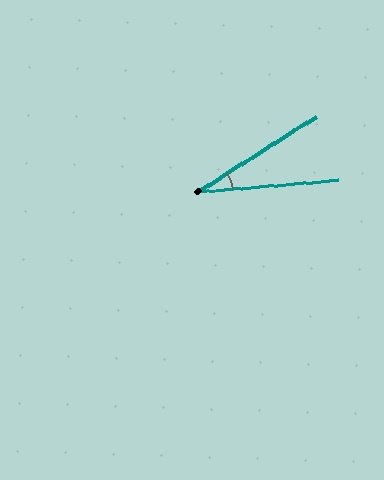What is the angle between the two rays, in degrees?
Approximately 28 degrees.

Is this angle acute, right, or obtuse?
It is acute.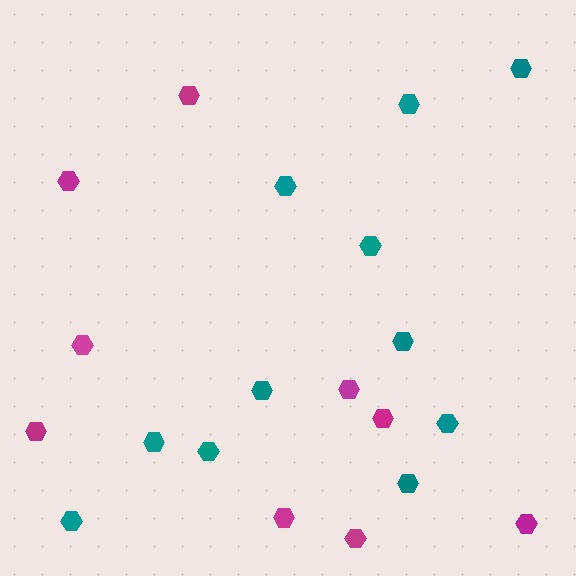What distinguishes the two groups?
There are 2 groups: one group of magenta hexagons (9) and one group of teal hexagons (11).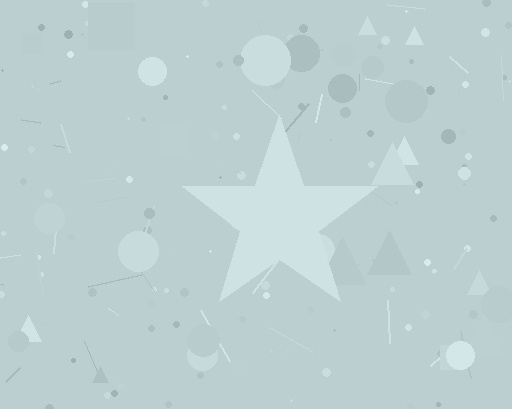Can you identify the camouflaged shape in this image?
The camouflaged shape is a star.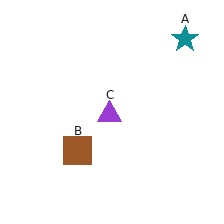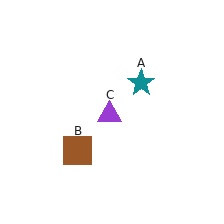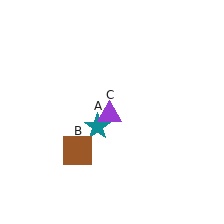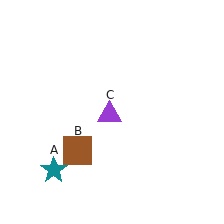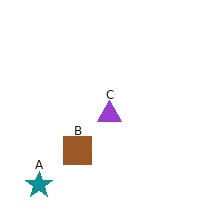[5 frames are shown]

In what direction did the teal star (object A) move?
The teal star (object A) moved down and to the left.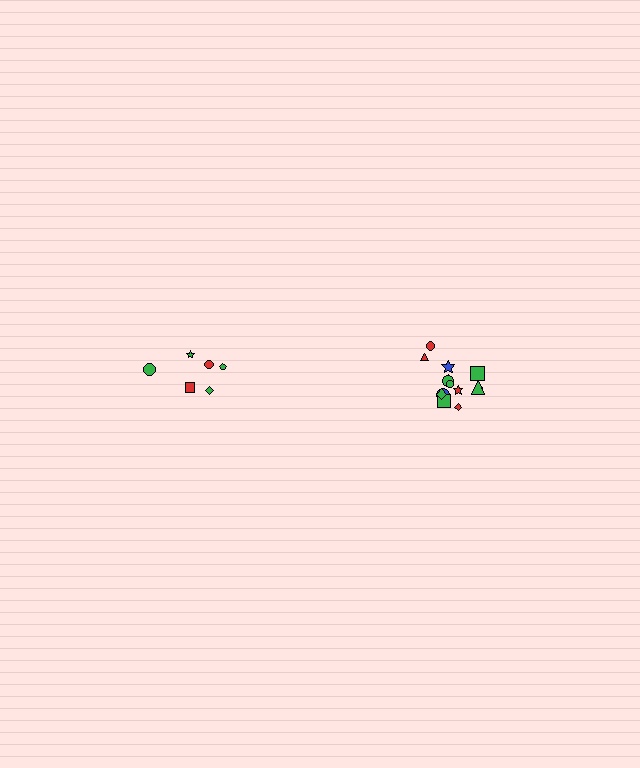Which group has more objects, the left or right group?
The right group.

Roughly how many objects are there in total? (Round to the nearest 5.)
Roughly 20 objects in total.